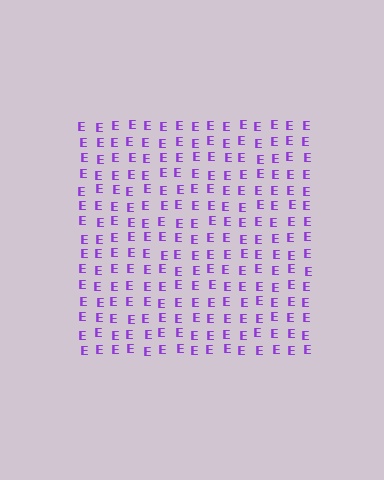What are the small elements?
The small elements are letter E's.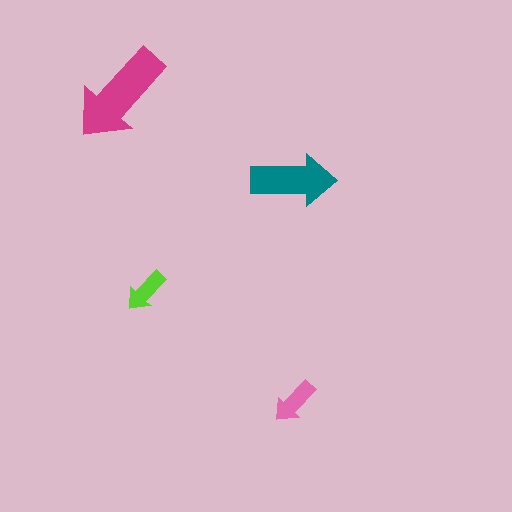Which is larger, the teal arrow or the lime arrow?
The teal one.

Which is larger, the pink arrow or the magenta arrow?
The magenta one.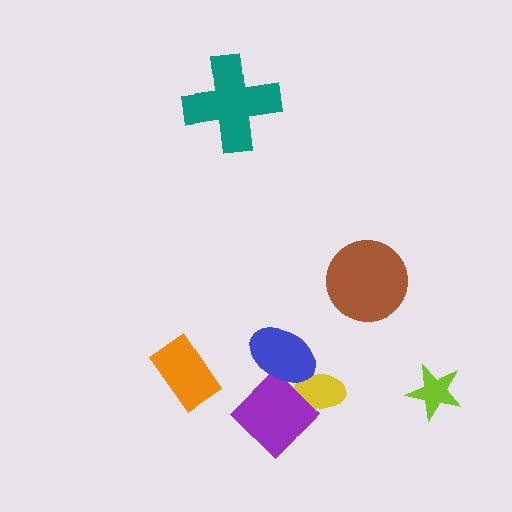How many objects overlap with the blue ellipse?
2 objects overlap with the blue ellipse.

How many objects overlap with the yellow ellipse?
2 objects overlap with the yellow ellipse.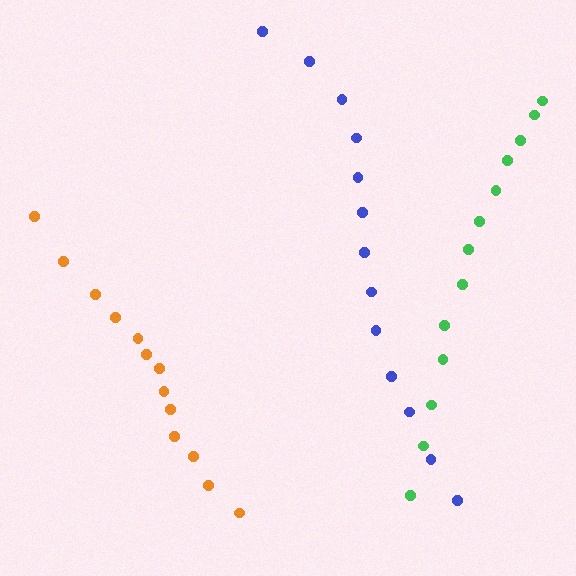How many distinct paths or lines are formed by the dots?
There are 3 distinct paths.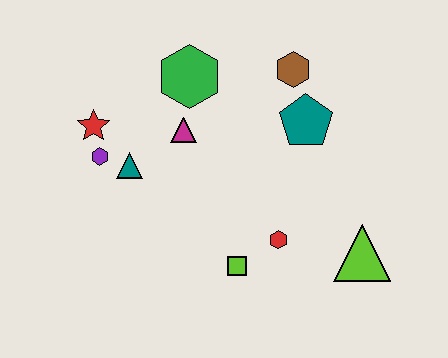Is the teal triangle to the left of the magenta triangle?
Yes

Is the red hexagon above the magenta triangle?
No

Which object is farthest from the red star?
The lime triangle is farthest from the red star.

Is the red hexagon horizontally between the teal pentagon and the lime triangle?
No